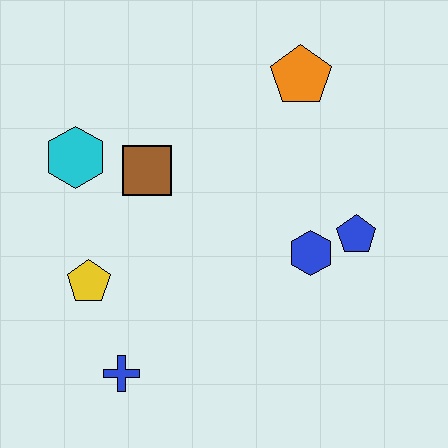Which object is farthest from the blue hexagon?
The cyan hexagon is farthest from the blue hexagon.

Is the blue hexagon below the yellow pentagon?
No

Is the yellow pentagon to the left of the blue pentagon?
Yes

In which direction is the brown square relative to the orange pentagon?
The brown square is to the left of the orange pentagon.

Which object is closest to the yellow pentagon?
The blue cross is closest to the yellow pentagon.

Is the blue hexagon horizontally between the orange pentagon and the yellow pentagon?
No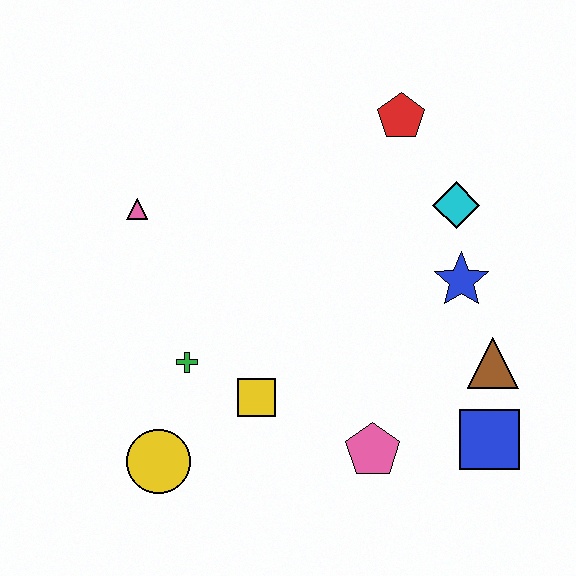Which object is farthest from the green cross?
The red pentagon is farthest from the green cross.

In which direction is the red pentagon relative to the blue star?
The red pentagon is above the blue star.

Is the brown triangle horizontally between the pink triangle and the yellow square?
No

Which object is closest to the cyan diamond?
The blue star is closest to the cyan diamond.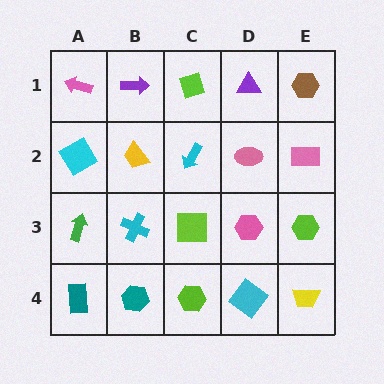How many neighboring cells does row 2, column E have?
3.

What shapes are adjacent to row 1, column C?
A cyan arrow (row 2, column C), a purple arrow (row 1, column B), a purple triangle (row 1, column D).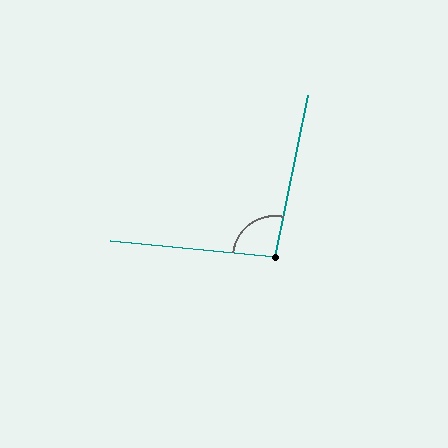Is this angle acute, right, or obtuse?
It is obtuse.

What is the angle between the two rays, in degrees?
Approximately 96 degrees.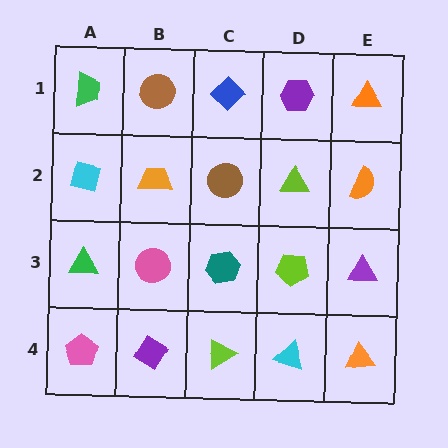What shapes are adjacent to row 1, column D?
A lime triangle (row 2, column D), a blue diamond (row 1, column C), an orange triangle (row 1, column E).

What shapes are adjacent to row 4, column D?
A lime pentagon (row 3, column D), a lime triangle (row 4, column C), an orange triangle (row 4, column E).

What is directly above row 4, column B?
A pink circle.